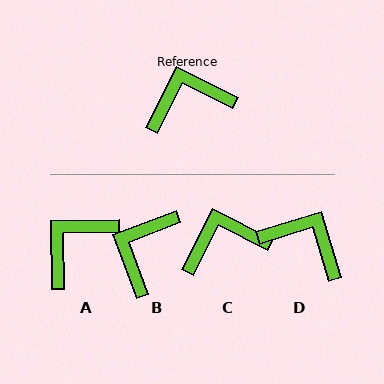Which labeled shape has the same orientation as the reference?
C.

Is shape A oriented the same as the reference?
No, it is off by about 28 degrees.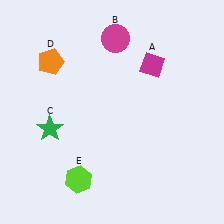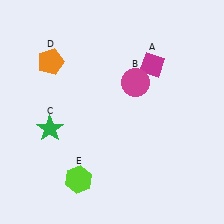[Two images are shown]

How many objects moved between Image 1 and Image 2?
1 object moved between the two images.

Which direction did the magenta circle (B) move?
The magenta circle (B) moved down.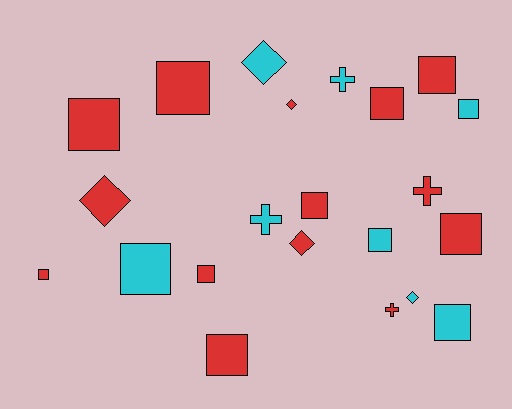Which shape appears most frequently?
Square, with 13 objects.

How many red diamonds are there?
There are 3 red diamonds.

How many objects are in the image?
There are 22 objects.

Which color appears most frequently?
Red, with 14 objects.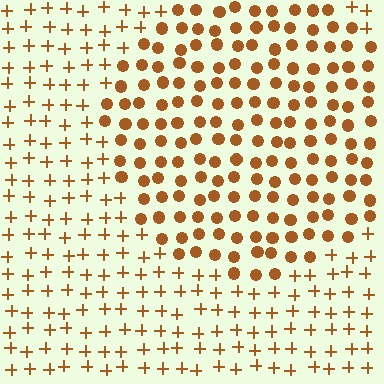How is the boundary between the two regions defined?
The boundary is defined by a change in element shape: circles inside vs. plus signs outside. All elements share the same color and spacing.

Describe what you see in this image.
The image is filled with small brown elements arranged in a uniform grid. A circle-shaped region contains circles, while the surrounding area contains plus signs. The boundary is defined purely by the change in element shape.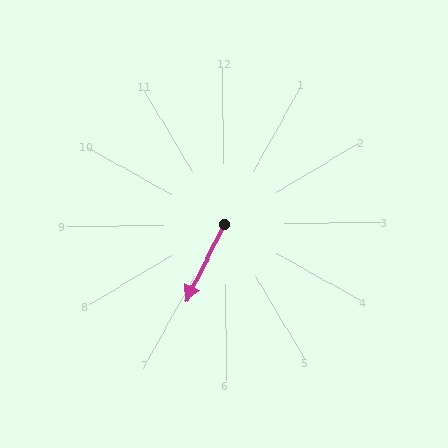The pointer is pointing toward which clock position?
Roughly 7 o'clock.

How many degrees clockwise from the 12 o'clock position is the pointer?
Approximately 208 degrees.